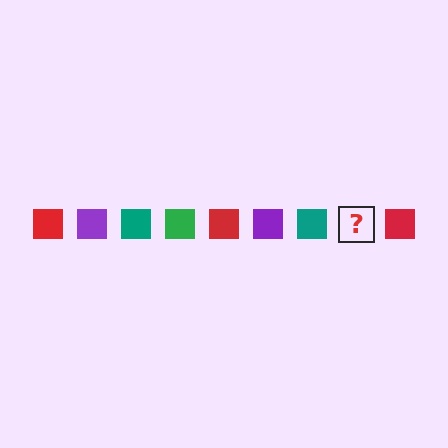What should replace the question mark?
The question mark should be replaced with a green square.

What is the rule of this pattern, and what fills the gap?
The rule is that the pattern cycles through red, purple, teal, green squares. The gap should be filled with a green square.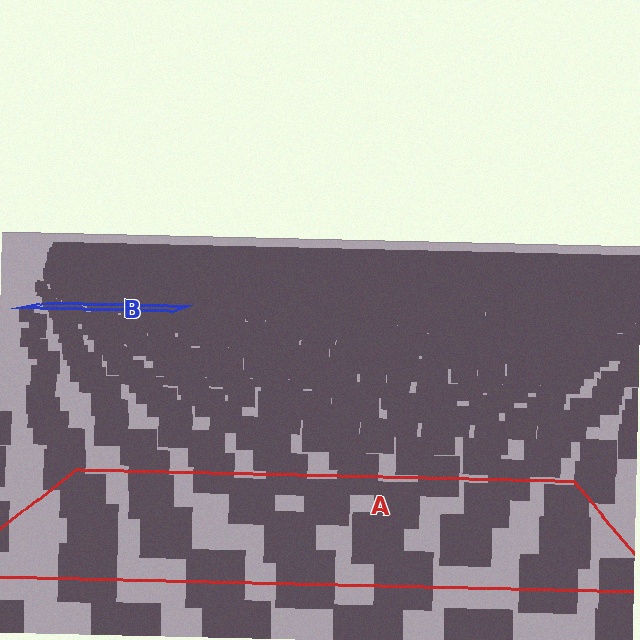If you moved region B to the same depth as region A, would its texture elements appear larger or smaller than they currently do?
They would appear larger. At a closer depth, the same texture elements are projected at a bigger on-screen size.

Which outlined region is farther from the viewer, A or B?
Region B is farther from the viewer — the texture elements inside it appear smaller and more densely packed.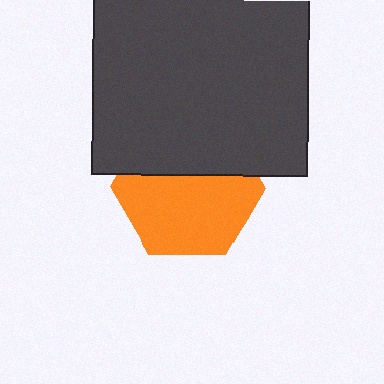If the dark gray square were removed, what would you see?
You would see the complete orange hexagon.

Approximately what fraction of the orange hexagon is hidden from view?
Roughly 39% of the orange hexagon is hidden behind the dark gray square.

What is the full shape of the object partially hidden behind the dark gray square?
The partially hidden object is an orange hexagon.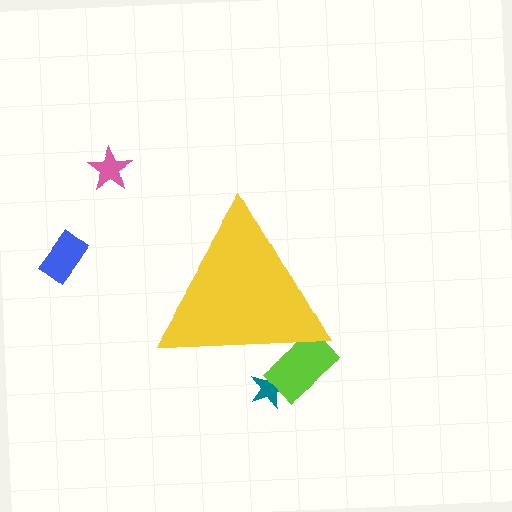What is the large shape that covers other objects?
A yellow triangle.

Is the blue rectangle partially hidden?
No, the blue rectangle is fully visible.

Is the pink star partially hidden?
No, the pink star is fully visible.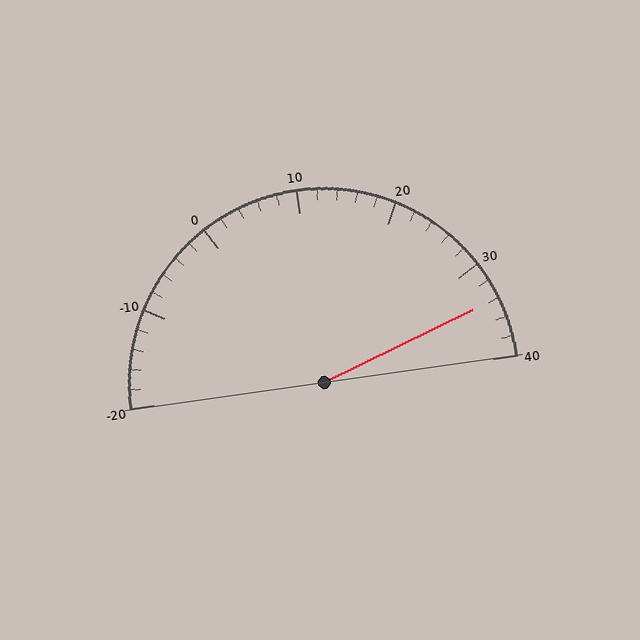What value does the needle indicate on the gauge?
The needle indicates approximately 34.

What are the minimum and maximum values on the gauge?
The gauge ranges from -20 to 40.